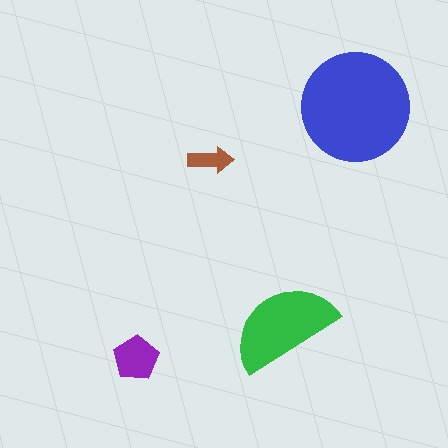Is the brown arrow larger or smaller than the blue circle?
Smaller.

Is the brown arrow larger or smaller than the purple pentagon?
Smaller.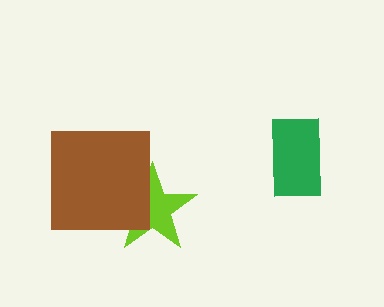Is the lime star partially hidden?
Yes, it is partially covered by another shape.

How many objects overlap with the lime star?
1 object overlaps with the lime star.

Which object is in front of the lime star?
The brown square is in front of the lime star.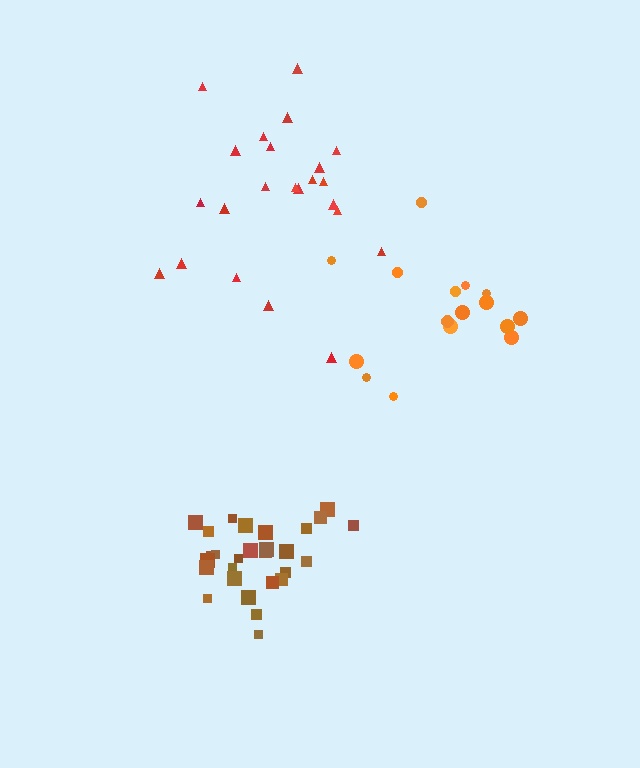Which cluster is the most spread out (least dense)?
Orange.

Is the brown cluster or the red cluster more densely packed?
Brown.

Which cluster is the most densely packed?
Brown.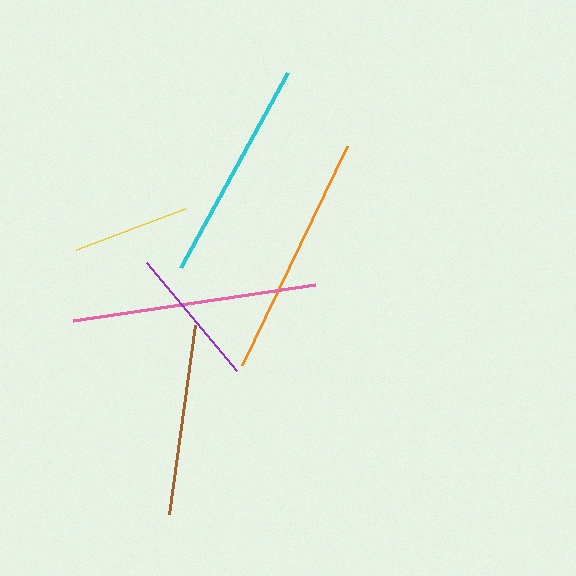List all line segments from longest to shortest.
From longest to shortest: pink, orange, cyan, brown, purple, yellow.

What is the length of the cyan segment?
The cyan segment is approximately 222 pixels long.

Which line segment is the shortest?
The yellow line is the shortest at approximately 116 pixels.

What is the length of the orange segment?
The orange segment is approximately 243 pixels long.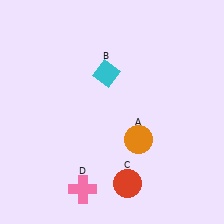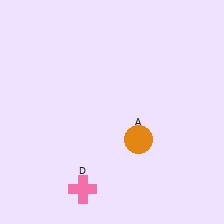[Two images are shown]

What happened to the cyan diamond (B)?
The cyan diamond (B) was removed in Image 2. It was in the top-left area of Image 1.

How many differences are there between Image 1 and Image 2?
There are 2 differences between the two images.